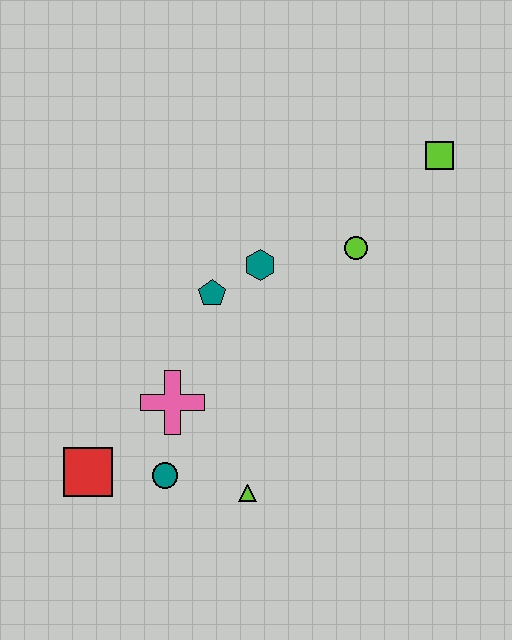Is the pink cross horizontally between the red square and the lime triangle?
Yes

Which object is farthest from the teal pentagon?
The lime square is farthest from the teal pentagon.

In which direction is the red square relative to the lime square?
The red square is to the left of the lime square.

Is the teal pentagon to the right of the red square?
Yes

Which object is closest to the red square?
The teal circle is closest to the red square.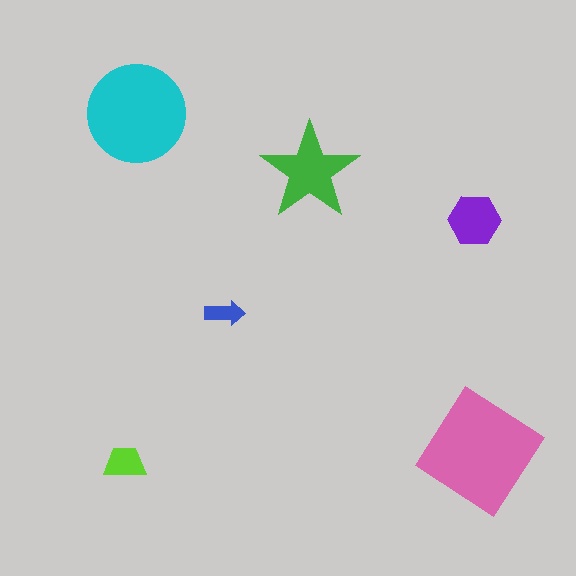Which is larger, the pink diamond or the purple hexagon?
The pink diamond.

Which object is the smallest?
The blue arrow.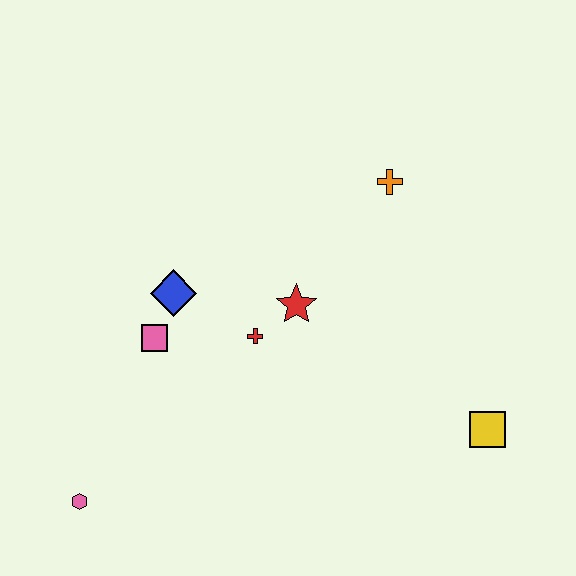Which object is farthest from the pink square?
The yellow square is farthest from the pink square.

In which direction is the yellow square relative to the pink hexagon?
The yellow square is to the right of the pink hexagon.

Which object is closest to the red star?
The red cross is closest to the red star.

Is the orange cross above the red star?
Yes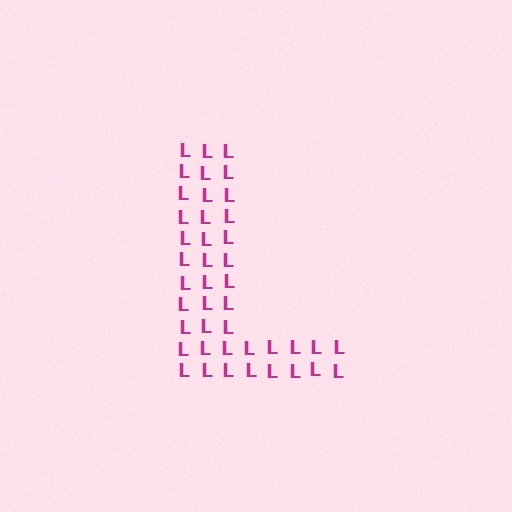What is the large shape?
The large shape is the letter L.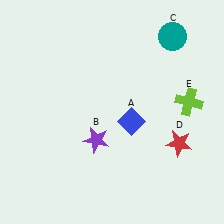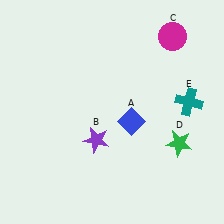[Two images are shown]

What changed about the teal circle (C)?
In Image 1, C is teal. In Image 2, it changed to magenta.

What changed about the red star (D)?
In Image 1, D is red. In Image 2, it changed to green.